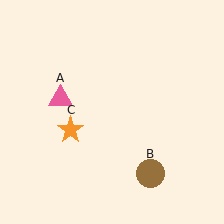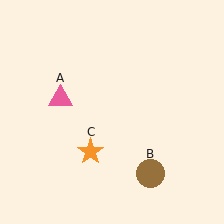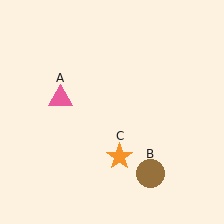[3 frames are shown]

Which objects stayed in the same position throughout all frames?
Pink triangle (object A) and brown circle (object B) remained stationary.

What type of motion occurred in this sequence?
The orange star (object C) rotated counterclockwise around the center of the scene.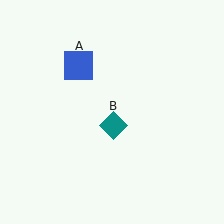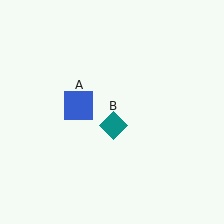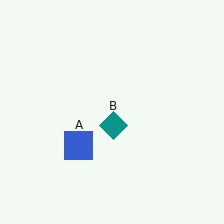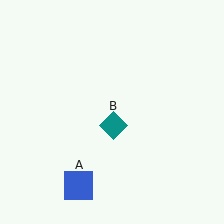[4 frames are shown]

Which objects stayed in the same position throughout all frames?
Teal diamond (object B) remained stationary.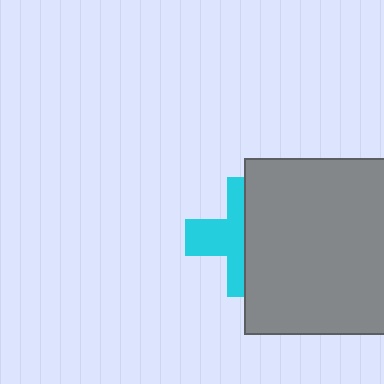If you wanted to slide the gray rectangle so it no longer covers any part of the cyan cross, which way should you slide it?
Slide it right — that is the most direct way to separate the two shapes.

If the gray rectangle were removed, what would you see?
You would see the complete cyan cross.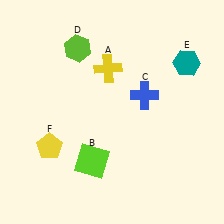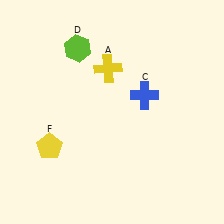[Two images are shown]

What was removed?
The lime square (B), the teal hexagon (E) were removed in Image 2.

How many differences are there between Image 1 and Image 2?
There are 2 differences between the two images.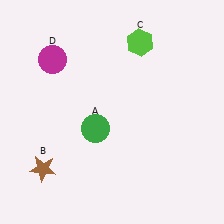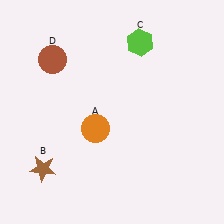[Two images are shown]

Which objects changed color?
A changed from green to orange. D changed from magenta to brown.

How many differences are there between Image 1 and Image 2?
There are 2 differences between the two images.